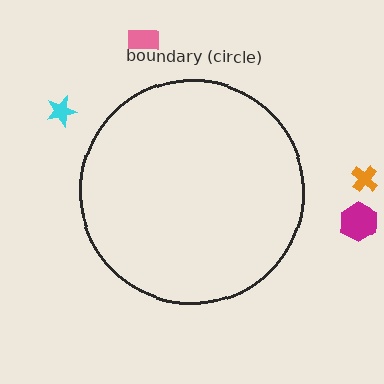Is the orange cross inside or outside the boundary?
Outside.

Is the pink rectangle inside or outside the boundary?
Outside.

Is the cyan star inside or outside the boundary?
Outside.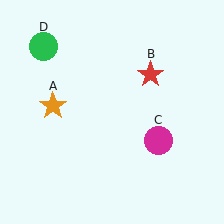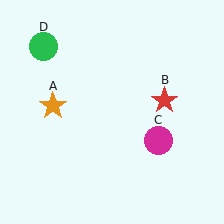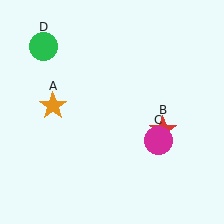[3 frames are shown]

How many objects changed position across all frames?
1 object changed position: red star (object B).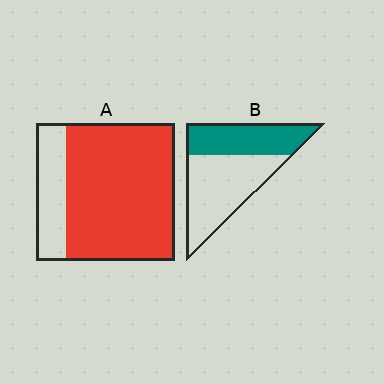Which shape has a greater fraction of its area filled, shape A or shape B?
Shape A.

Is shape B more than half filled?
No.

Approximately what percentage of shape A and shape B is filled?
A is approximately 80% and B is approximately 40%.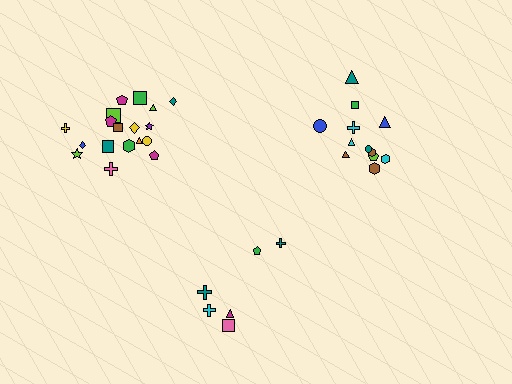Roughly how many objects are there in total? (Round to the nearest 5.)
Roughly 35 objects in total.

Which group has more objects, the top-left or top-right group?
The top-left group.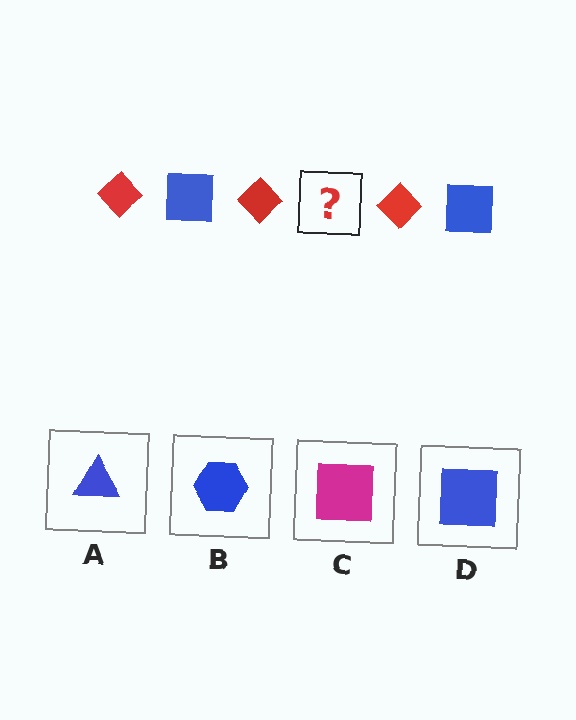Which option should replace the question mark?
Option D.